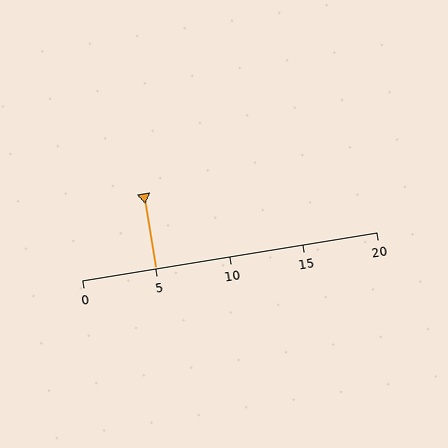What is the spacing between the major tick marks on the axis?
The major ticks are spaced 5 apart.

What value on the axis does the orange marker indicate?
The marker indicates approximately 5.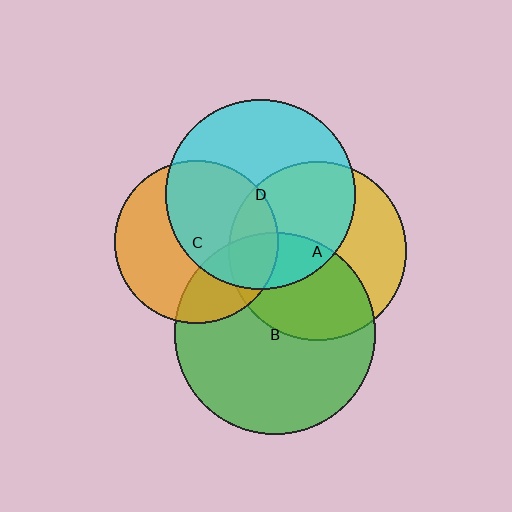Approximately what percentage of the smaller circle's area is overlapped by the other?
Approximately 50%.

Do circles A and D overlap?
Yes.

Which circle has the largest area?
Circle B (green).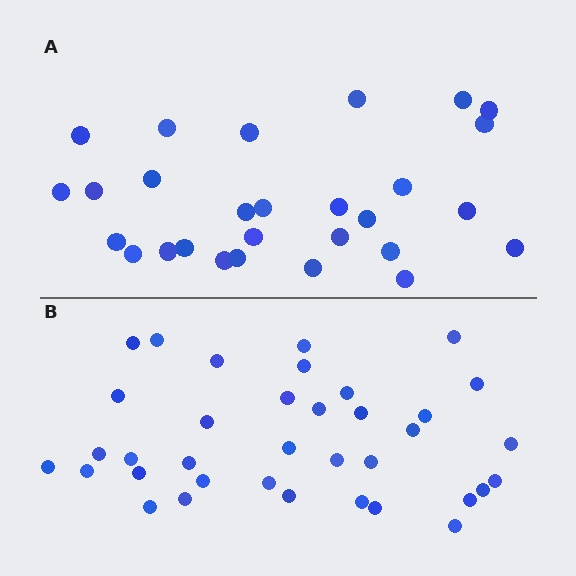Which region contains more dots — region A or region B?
Region B (the bottom region) has more dots.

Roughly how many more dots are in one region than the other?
Region B has roughly 8 or so more dots than region A.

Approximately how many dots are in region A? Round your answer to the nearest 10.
About 30 dots. (The exact count is 28, which rounds to 30.)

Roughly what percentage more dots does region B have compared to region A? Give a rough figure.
About 30% more.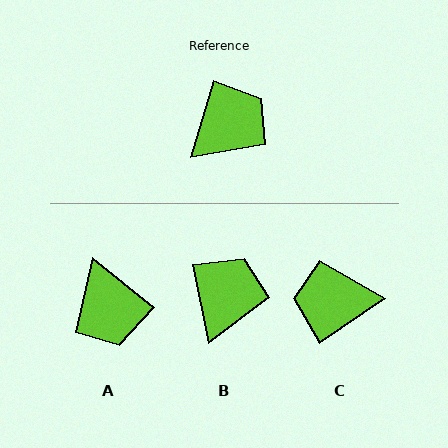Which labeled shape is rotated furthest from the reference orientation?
C, about 140 degrees away.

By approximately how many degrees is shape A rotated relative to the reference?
Approximately 112 degrees clockwise.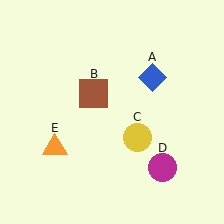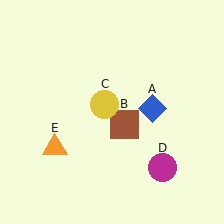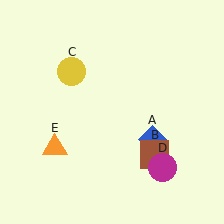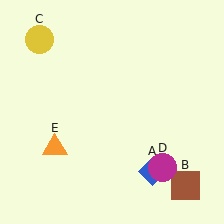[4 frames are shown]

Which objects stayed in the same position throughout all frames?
Magenta circle (object D) and orange triangle (object E) remained stationary.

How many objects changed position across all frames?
3 objects changed position: blue diamond (object A), brown square (object B), yellow circle (object C).